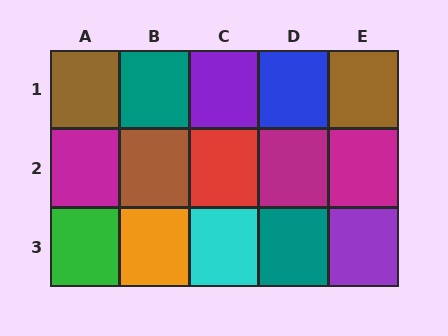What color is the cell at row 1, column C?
Purple.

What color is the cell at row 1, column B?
Teal.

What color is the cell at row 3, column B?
Orange.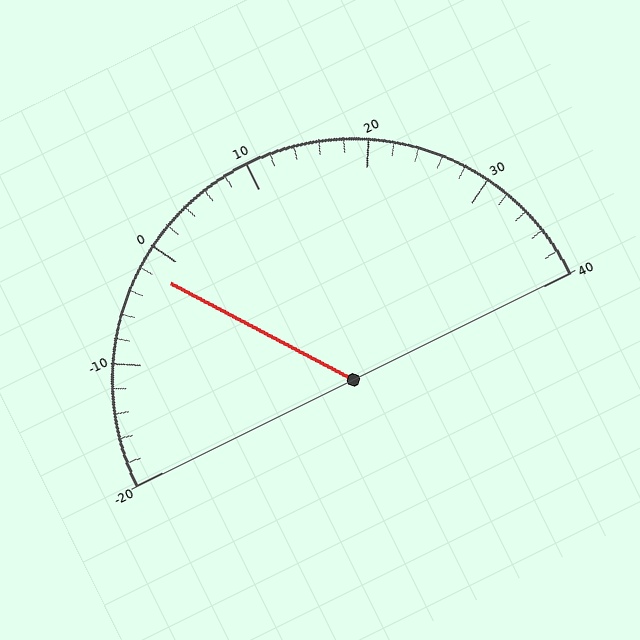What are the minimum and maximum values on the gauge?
The gauge ranges from -20 to 40.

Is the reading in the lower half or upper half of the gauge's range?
The reading is in the lower half of the range (-20 to 40).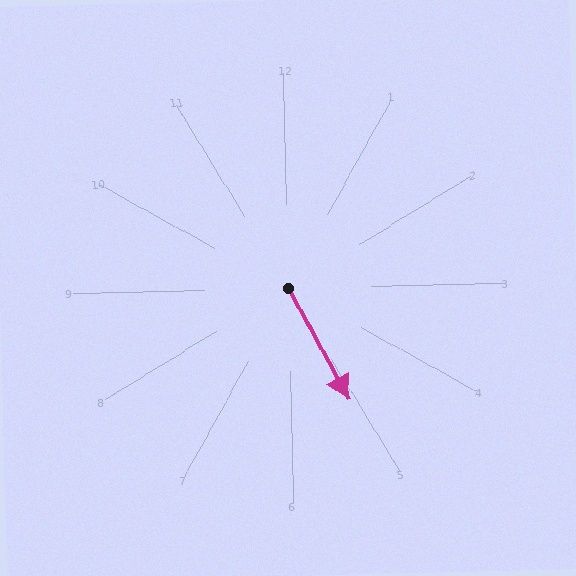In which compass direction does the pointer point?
Southeast.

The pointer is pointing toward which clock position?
Roughly 5 o'clock.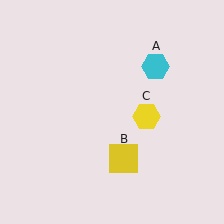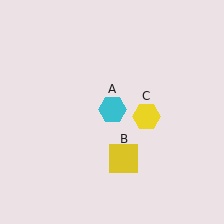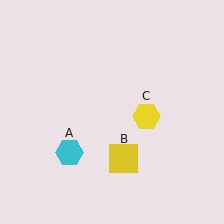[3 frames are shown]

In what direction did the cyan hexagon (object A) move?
The cyan hexagon (object A) moved down and to the left.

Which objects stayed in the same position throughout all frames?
Yellow square (object B) and yellow hexagon (object C) remained stationary.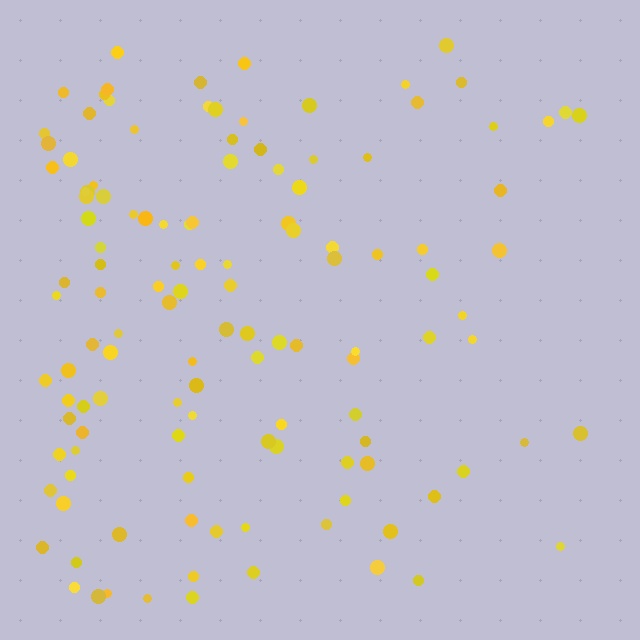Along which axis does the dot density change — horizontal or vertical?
Horizontal.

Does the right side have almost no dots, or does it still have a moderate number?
Still a moderate number, just noticeably fewer than the left.